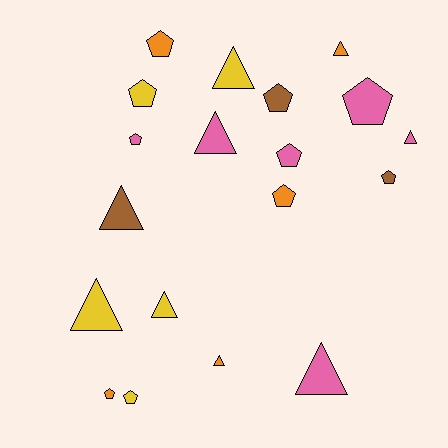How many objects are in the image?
There are 19 objects.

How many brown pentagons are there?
There are 2 brown pentagons.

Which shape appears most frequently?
Pentagon, with 10 objects.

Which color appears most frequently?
Pink, with 6 objects.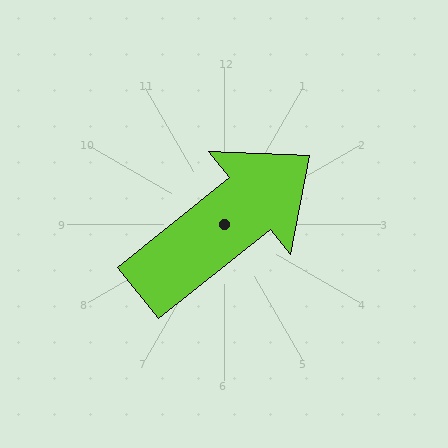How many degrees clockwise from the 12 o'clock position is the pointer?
Approximately 51 degrees.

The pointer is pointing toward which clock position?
Roughly 2 o'clock.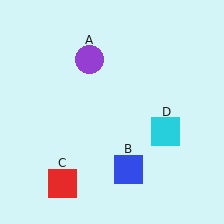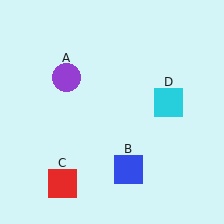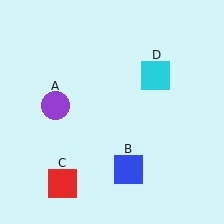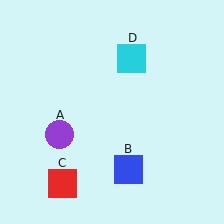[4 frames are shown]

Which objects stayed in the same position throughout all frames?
Blue square (object B) and red square (object C) remained stationary.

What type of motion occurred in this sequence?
The purple circle (object A), cyan square (object D) rotated counterclockwise around the center of the scene.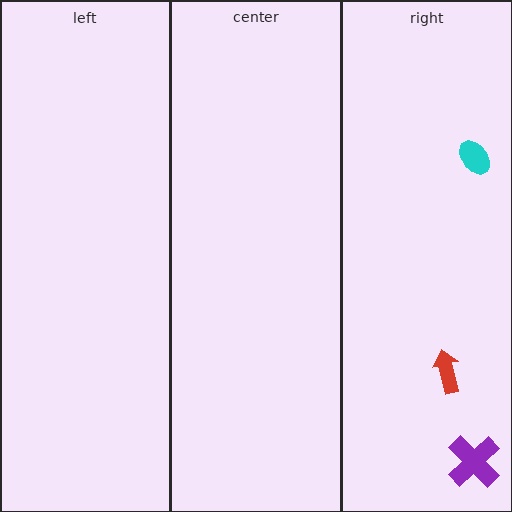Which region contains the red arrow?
The right region.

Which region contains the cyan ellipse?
The right region.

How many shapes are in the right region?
3.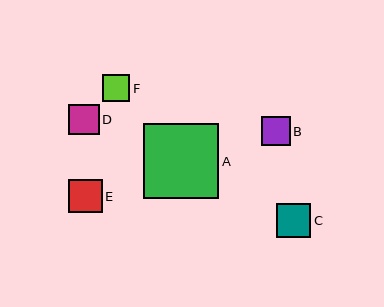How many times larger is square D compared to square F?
Square D is approximately 1.1 times the size of square F.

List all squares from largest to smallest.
From largest to smallest: A, C, E, D, B, F.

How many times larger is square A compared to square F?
Square A is approximately 2.8 times the size of square F.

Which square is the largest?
Square A is the largest with a size of approximately 75 pixels.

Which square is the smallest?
Square F is the smallest with a size of approximately 27 pixels.